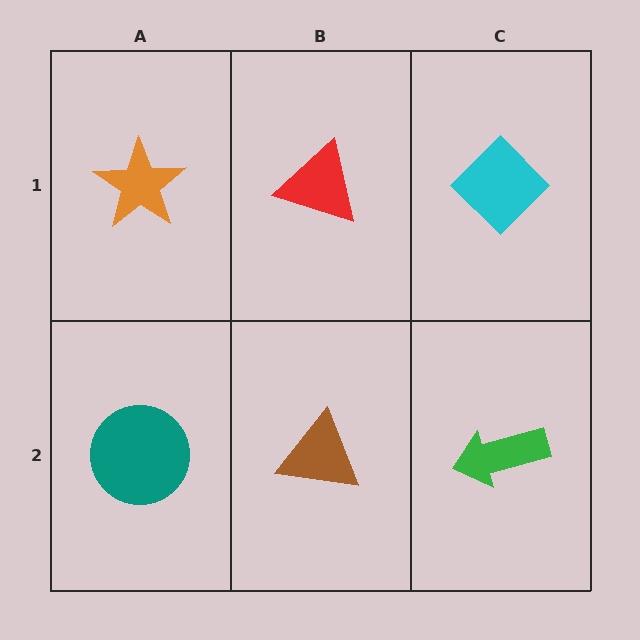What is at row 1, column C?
A cyan diamond.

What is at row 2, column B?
A brown triangle.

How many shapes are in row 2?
3 shapes.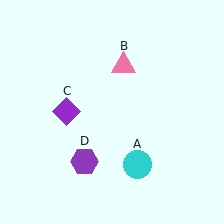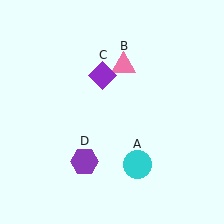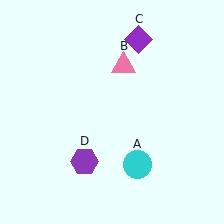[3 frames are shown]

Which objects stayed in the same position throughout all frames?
Cyan circle (object A) and pink triangle (object B) and purple hexagon (object D) remained stationary.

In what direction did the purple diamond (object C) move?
The purple diamond (object C) moved up and to the right.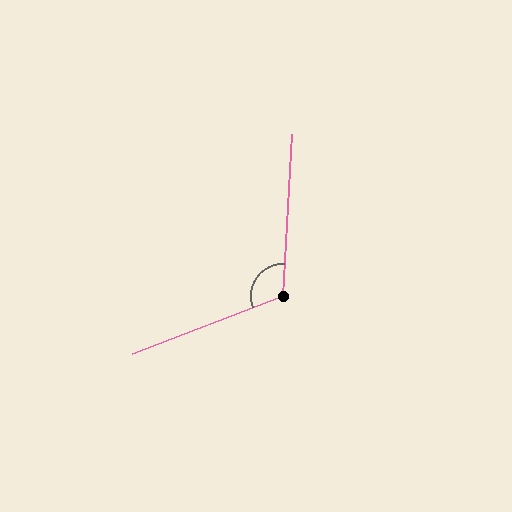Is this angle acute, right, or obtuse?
It is obtuse.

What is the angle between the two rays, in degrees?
Approximately 115 degrees.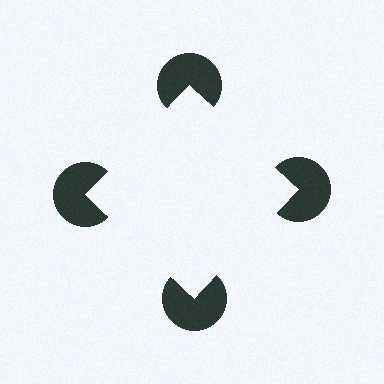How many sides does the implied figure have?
4 sides.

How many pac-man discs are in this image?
There are 4 — one at each vertex of the illusory square.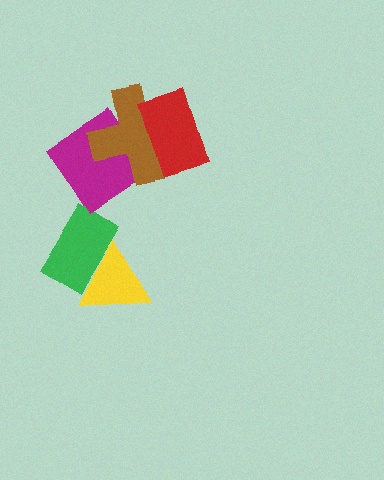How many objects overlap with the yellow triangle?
1 object overlaps with the yellow triangle.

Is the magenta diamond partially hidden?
Yes, it is partially covered by another shape.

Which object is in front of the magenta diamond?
The brown cross is in front of the magenta diamond.